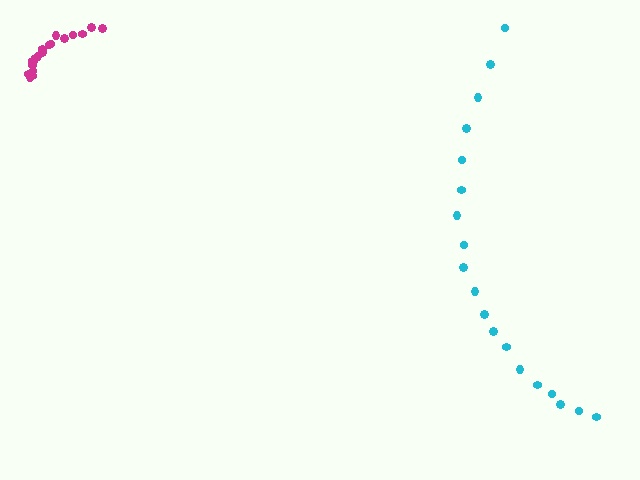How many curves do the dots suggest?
There are 2 distinct paths.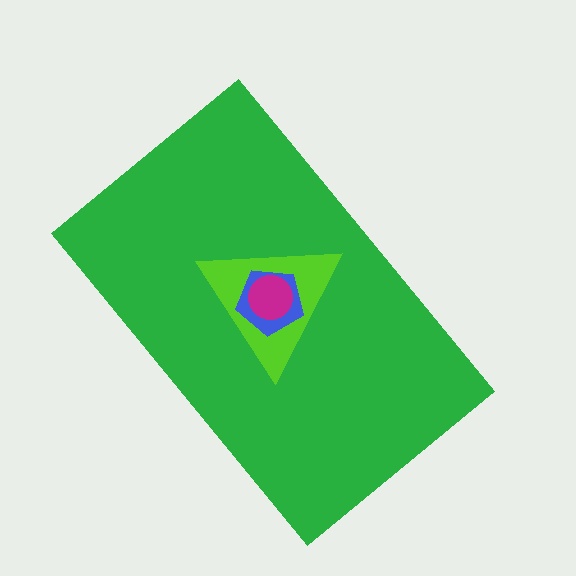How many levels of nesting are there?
4.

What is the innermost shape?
The magenta circle.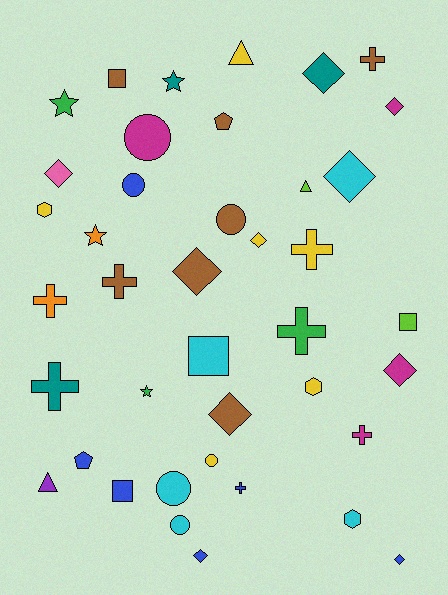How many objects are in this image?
There are 40 objects.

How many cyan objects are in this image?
There are 5 cyan objects.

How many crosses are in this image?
There are 8 crosses.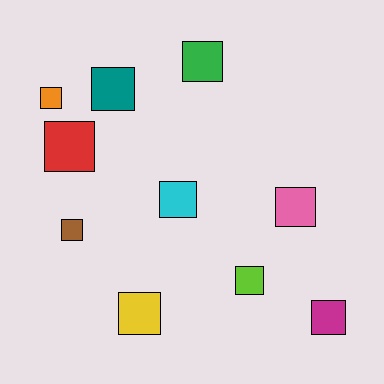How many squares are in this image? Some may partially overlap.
There are 10 squares.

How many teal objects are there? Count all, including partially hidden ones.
There is 1 teal object.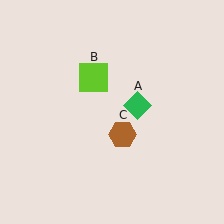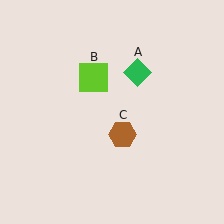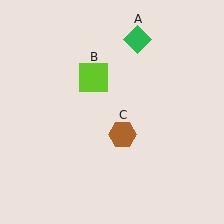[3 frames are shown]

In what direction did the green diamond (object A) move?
The green diamond (object A) moved up.